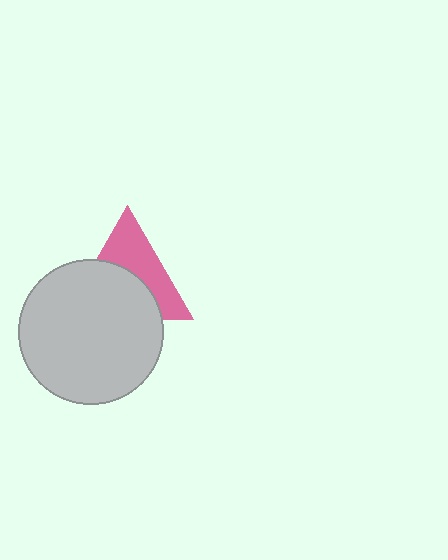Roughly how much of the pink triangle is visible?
About half of it is visible (roughly 48%).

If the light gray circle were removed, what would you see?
You would see the complete pink triangle.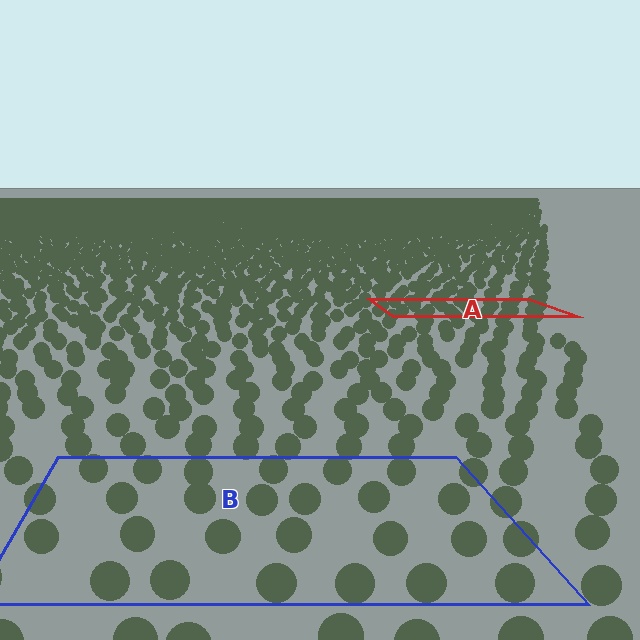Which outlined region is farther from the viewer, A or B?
Region A is farther from the viewer — the texture elements inside it appear smaller and more densely packed.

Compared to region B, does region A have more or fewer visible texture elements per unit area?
Region A has more texture elements per unit area — they are packed more densely because it is farther away.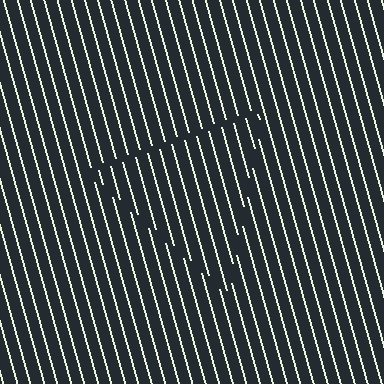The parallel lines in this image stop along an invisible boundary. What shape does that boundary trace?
An illusory triangle. The interior of the shape contains the same grating, shifted by half a period — the contour is defined by the phase discontinuity where line-ends from the inner and outer gratings abut.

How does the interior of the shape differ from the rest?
The interior of the shape contains the same grating, shifted by half a period — the contour is defined by the phase discontinuity where line-ends from the inner and outer gratings abut.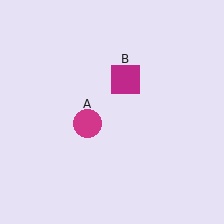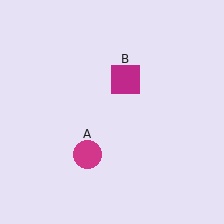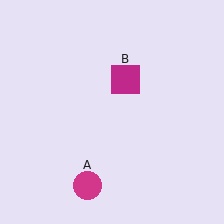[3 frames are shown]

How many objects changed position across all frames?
1 object changed position: magenta circle (object A).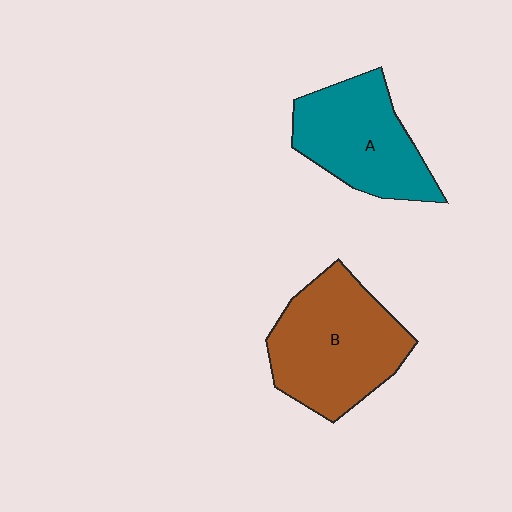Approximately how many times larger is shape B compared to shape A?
Approximately 1.2 times.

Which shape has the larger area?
Shape B (brown).